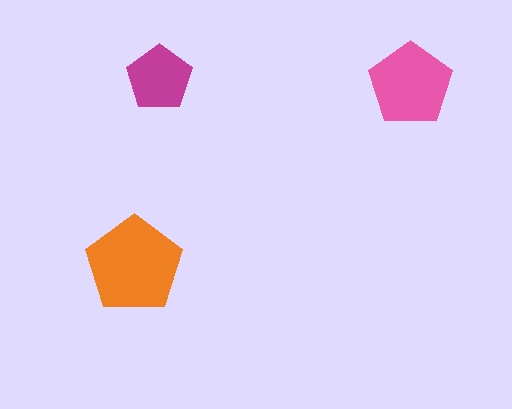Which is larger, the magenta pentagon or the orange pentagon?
The orange one.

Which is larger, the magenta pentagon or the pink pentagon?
The pink one.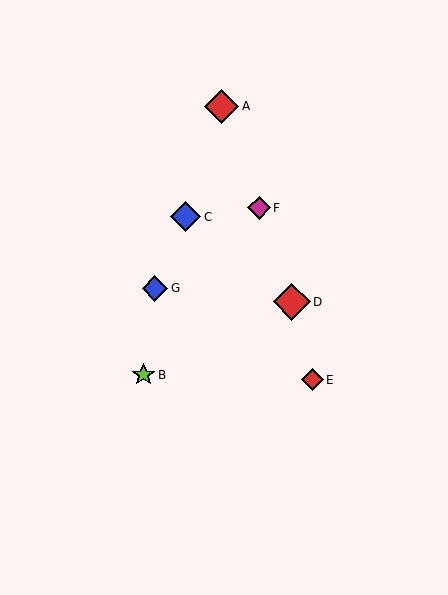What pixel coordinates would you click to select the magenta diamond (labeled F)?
Click at (259, 208) to select the magenta diamond F.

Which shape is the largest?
The red diamond (labeled D) is the largest.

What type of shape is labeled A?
Shape A is a red diamond.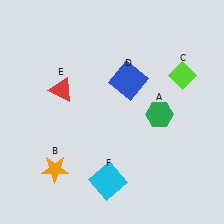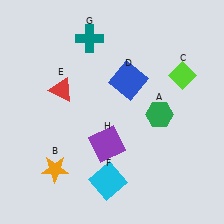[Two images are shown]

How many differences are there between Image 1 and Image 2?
There are 2 differences between the two images.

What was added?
A teal cross (G), a purple square (H) were added in Image 2.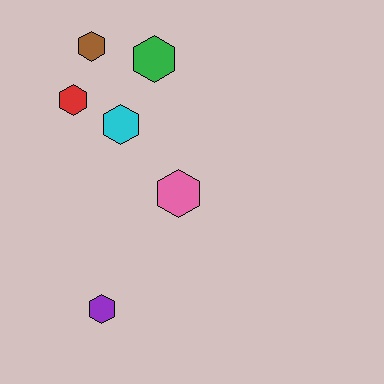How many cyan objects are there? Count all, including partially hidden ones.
There is 1 cyan object.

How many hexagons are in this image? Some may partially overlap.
There are 6 hexagons.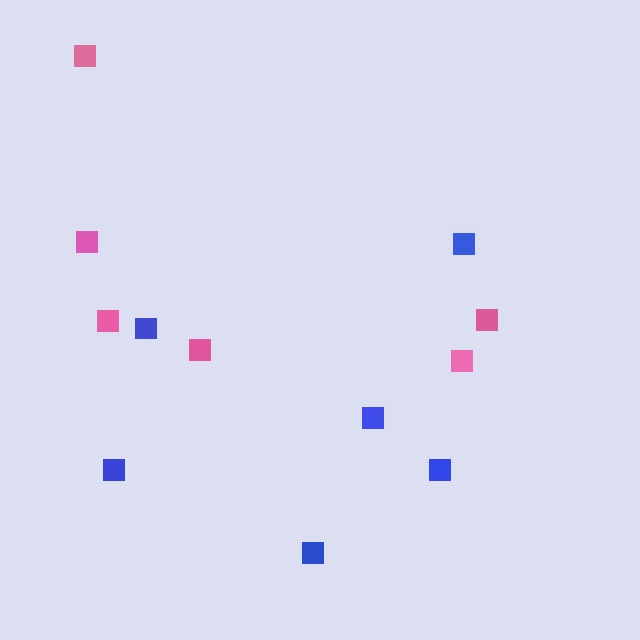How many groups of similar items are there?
There are 2 groups: one group of pink squares (6) and one group of blue squares (6).